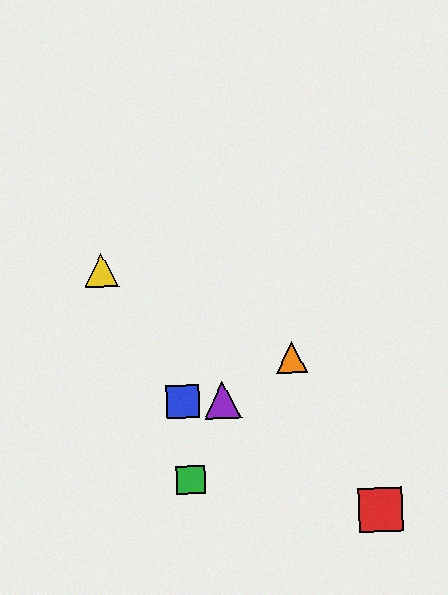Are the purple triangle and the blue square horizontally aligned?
Yes, both are at y≈400.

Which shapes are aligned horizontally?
The blue square, the purple triangle are aligned horizontally.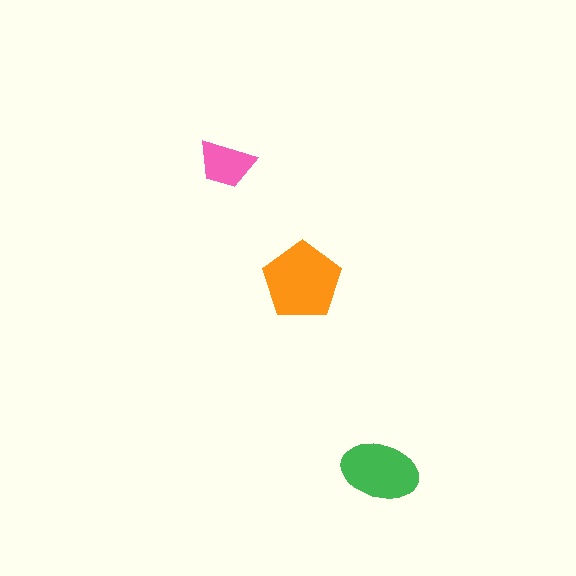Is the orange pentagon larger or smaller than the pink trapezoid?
Larger.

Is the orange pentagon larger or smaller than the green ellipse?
Larger.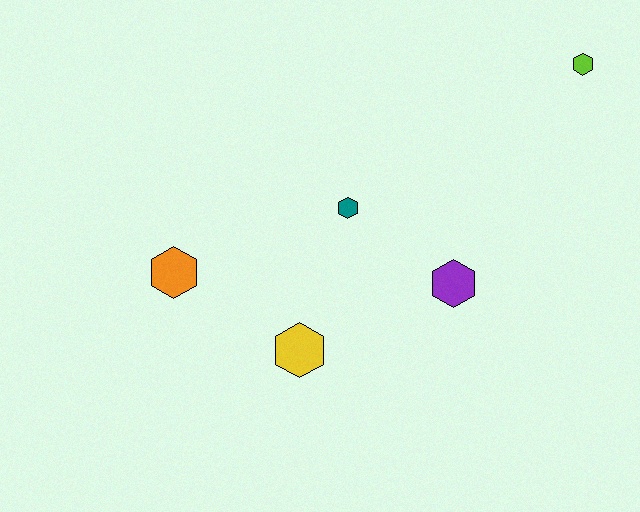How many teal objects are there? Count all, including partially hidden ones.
There is 1 teal object.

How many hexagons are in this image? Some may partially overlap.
There are 5 hexagons.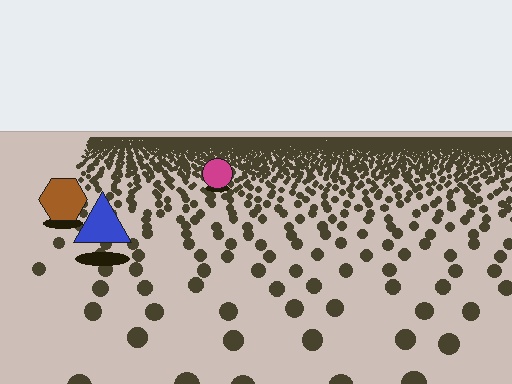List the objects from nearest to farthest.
From nearest to farthest: the blue triangle, the brown hexagon, the magenta circle.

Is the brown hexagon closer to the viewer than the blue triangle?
No. The blue triangle is closer — you can tell from the texture gradient: the ground texture is coarser near it.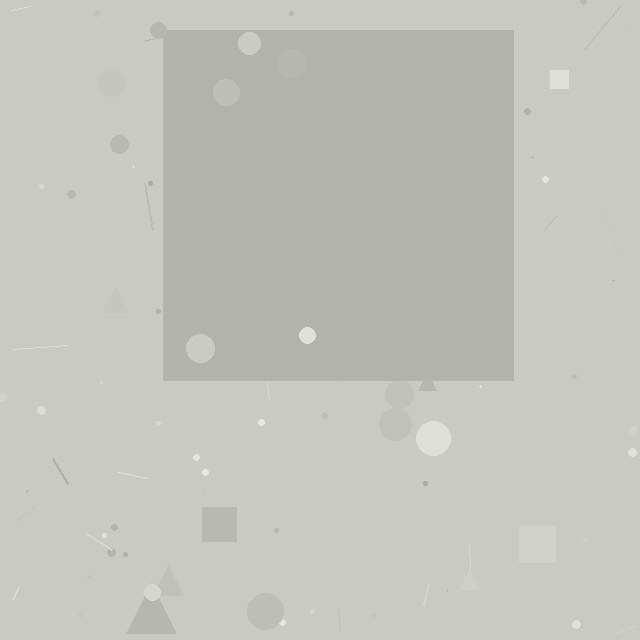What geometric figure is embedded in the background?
A square is embedded in the background.